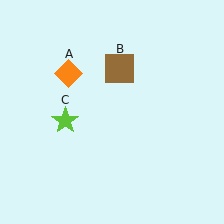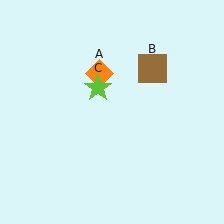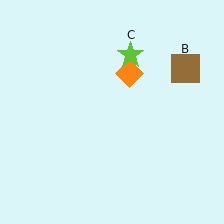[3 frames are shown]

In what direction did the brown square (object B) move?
The brown square (object B) moved right.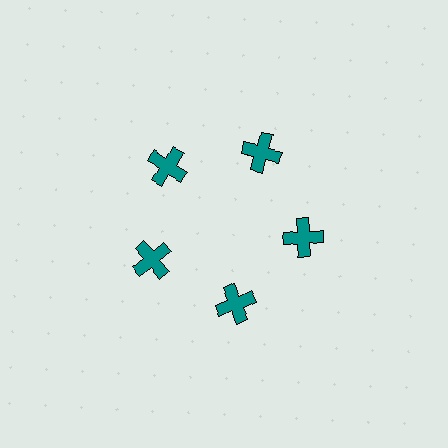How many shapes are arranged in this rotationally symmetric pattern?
There are 5 shapes, arranged in 5 groups of 1.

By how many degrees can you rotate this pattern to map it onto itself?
The pattern maps onto itself every 72 degrees of rotation.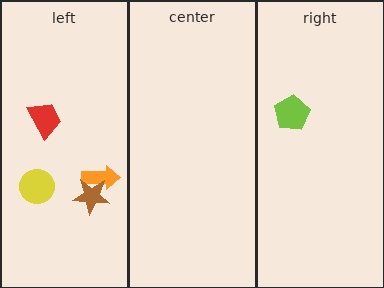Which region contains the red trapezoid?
The left region.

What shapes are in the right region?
The lime pentagon.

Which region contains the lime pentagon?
The right region.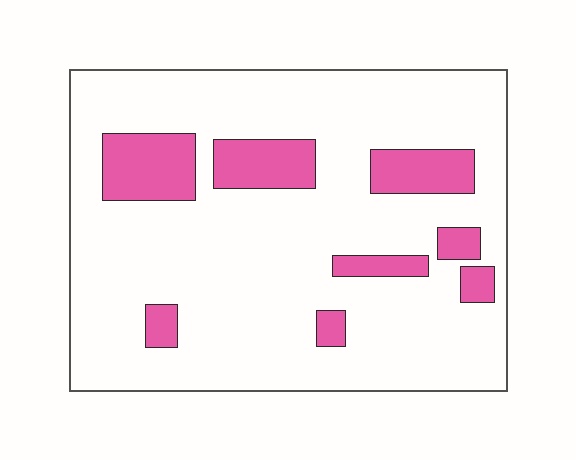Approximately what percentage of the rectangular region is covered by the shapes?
Approximately 15%.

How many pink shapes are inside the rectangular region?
8.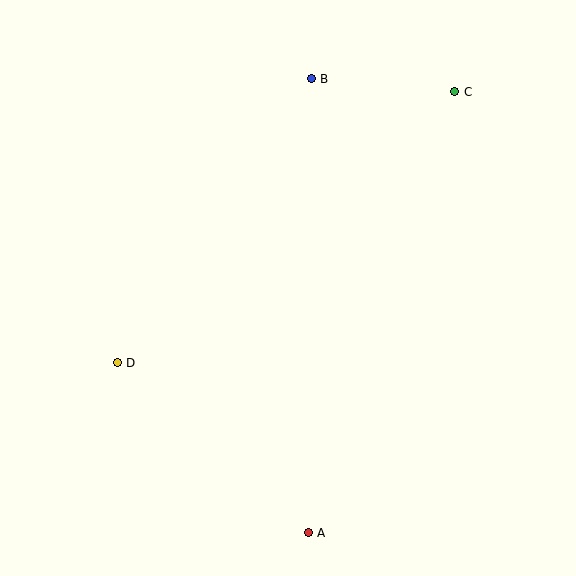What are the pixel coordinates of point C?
Point C is at (455, 92).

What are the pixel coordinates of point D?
Point D is at (117, 363).